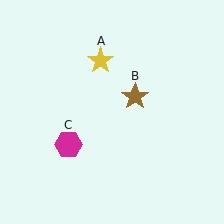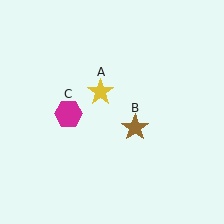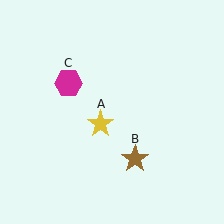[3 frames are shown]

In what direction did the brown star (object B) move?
The brown star (object B) moved down.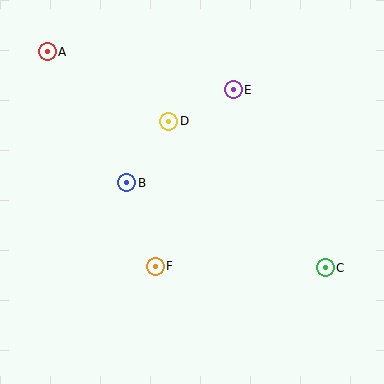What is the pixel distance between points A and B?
The distance between A and B is 153 pixels.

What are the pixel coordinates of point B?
Point B is at (127, 183).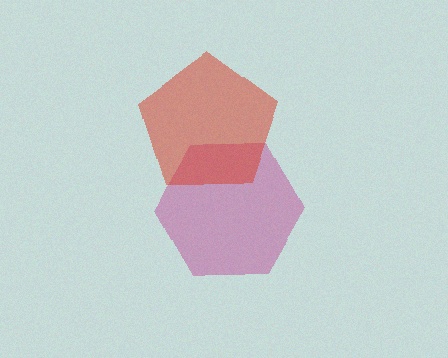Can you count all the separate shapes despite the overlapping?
Yes, there are 2 separate shapes.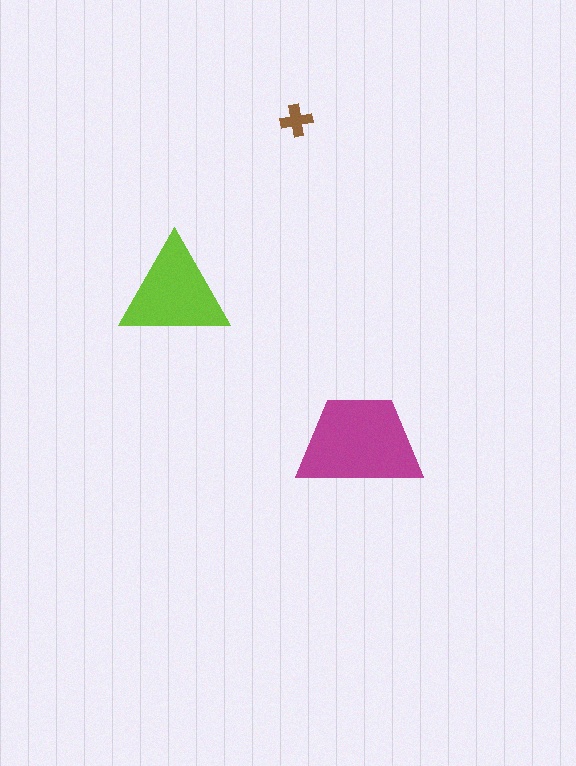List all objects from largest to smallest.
The magenta trapezoid, the lime triangle, the brown cross.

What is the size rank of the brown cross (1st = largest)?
3rd.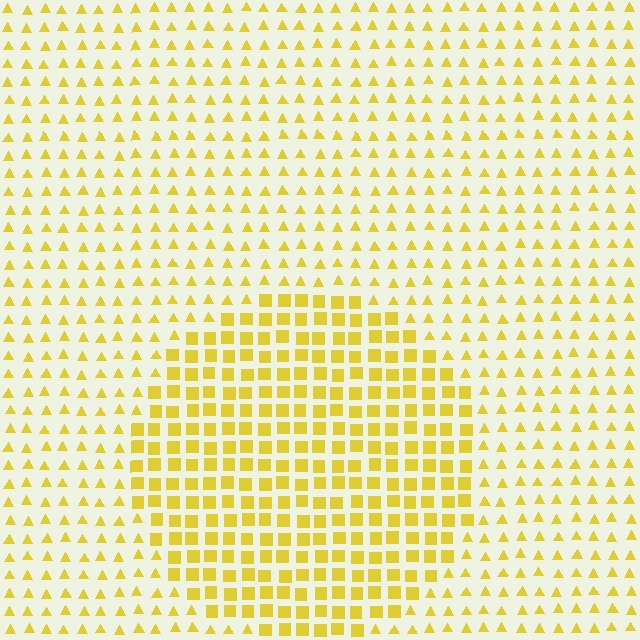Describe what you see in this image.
The image is filled with small yellow elements arranged in a uniform grid. A circle-shaped region contains squares, while the surrounding area contains triangles. The boundary is defined purely by the change in element shape.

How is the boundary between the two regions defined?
The boundary is defined by a change in element shape: squares inside vs. triangles outside. All elements share the same color and spacing.